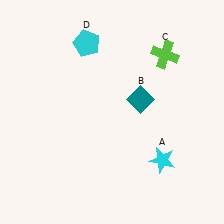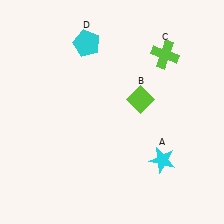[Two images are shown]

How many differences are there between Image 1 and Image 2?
There is 1 difference between the two images.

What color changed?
The diamond (B) changed from teal in Image 1 to lime in Image 2.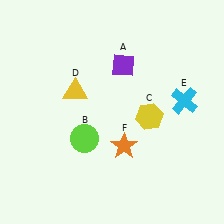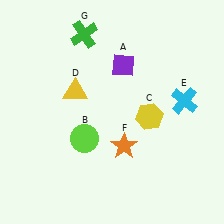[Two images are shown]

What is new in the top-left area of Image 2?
A green cross (G) was added in the top-left area of Image 2.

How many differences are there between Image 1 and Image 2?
There is 1 difference between the two images.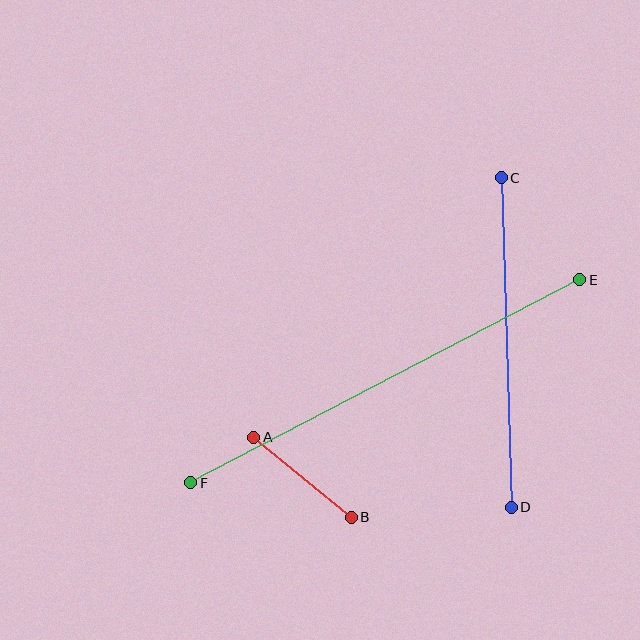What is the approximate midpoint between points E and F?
The midpoint is at approximately (385, 381) pixels.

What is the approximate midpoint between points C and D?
The midpoint is at approximately (506, 343) pixels.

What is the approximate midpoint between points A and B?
The midpoint is at approximately (303, 477) pixels.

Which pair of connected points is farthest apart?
Points E and F are farthest apart.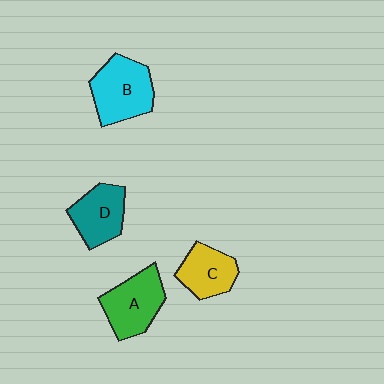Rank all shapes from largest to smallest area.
From largest to smallest: B (cyan), A (green), D (teal), C (yellow).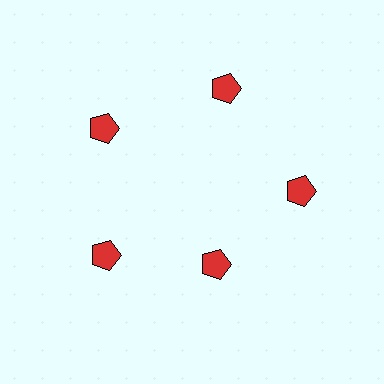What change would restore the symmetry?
The symmetry would be restored by moving it outward, back onto the ring so that all 5 pentagons sit at equal angles and equal distance from the center.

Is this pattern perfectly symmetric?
No. The 5 red pentagons are arranged in a ring, but one element near the 5 o'clock position is pulled inward toward the center, breaking the 5-fold rotational symmetry.